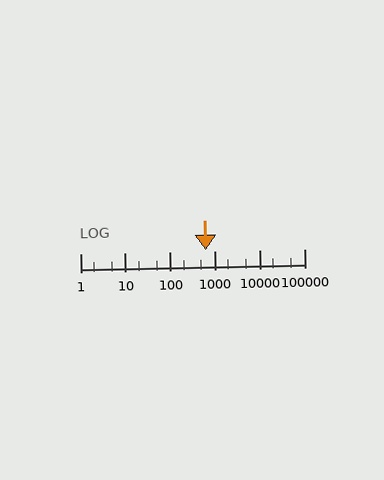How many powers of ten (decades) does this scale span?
The scale spans 5 decades, from 1 to 100000.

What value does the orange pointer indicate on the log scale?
The pointer indicates approximately 630.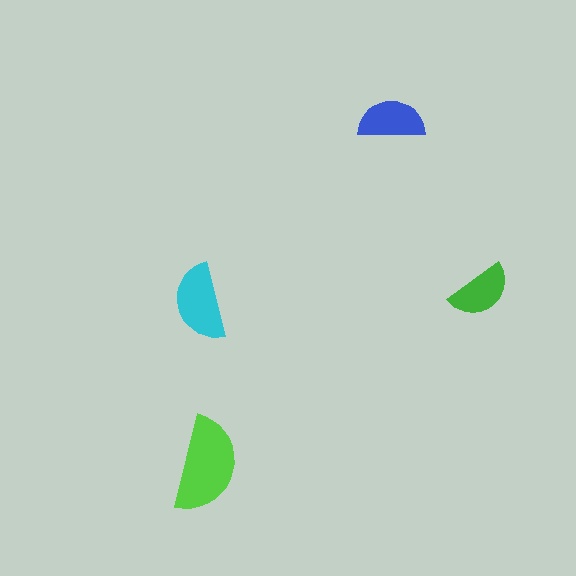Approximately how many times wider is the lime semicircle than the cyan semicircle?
About 1.5 times wider.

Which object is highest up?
The blue semicircle is topmost.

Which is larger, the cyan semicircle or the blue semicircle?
The cyan one.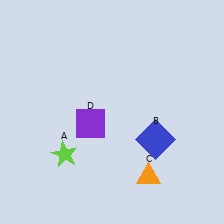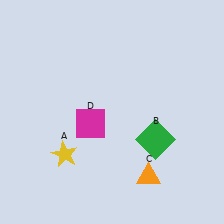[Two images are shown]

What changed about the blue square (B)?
In Image 1, B is blue. In Image 2, it changed to green.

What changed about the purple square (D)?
In Image 1, D is purple. In Image 2, it changed to magenta.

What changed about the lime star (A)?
In Image 1, A is lime. In Image 2, it changed to yellow.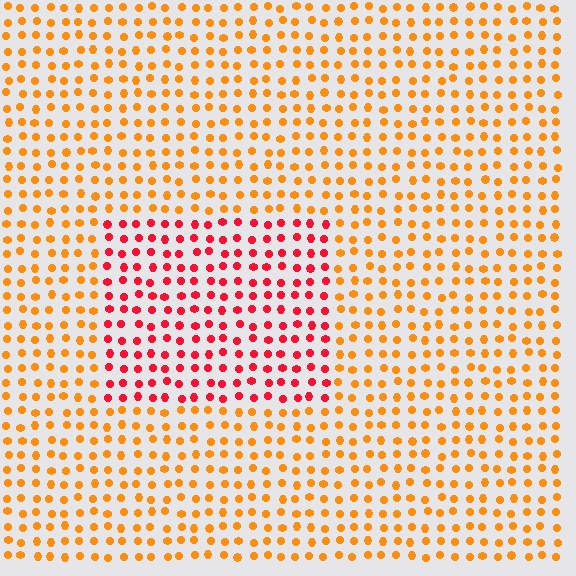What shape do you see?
I see a rectangle.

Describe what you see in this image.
The image is filled with small orange elements in a uniform arrangement. A rectangle-shaped region is visible where the elements are tinted to a slightly different hue, forming a subtle color boundary.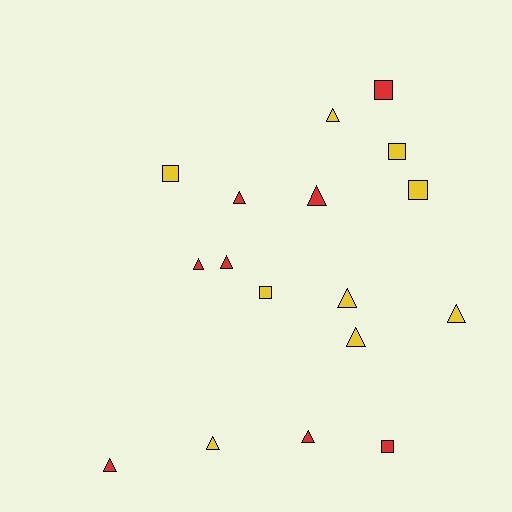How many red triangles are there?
There are 6 red triangles.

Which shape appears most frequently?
Triangle, with 11 objects.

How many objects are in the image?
There are 17 objects.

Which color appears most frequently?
Yellow, with 9 objects.